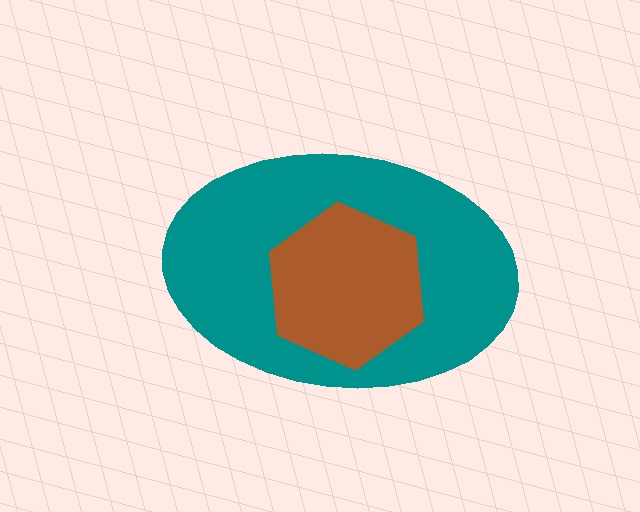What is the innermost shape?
The brown hexagon.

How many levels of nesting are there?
2.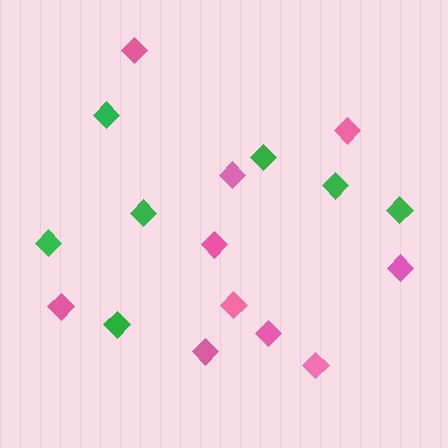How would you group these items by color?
There are 2 groups: one group of green diamonds (7) and one group of pink diamonds (10).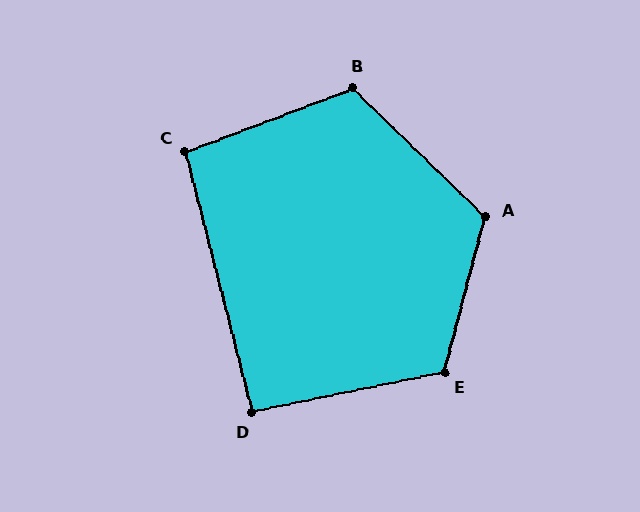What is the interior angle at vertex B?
Approximately 115 degrees (obtuse).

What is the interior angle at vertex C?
Approximately 96 degrees (obtuse).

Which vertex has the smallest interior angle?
D, at approximately 93 degrees.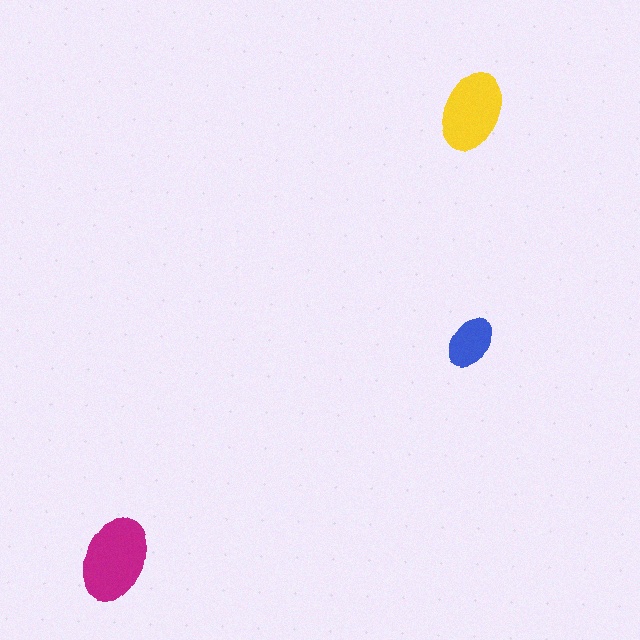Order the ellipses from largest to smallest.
the magenta one, the yellow one, the blue one.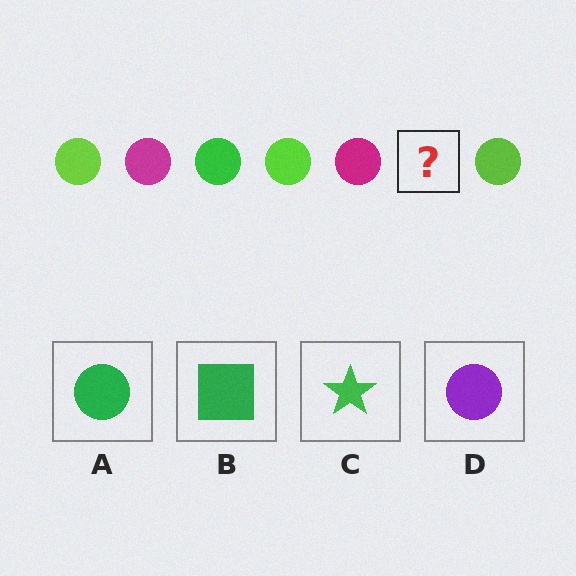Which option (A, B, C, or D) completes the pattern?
A.